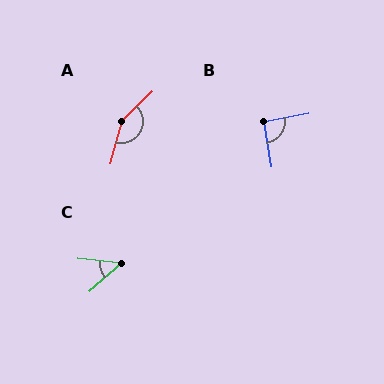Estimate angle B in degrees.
Approximately 92 degrees.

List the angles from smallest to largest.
C (47°), B (92°), A (151°).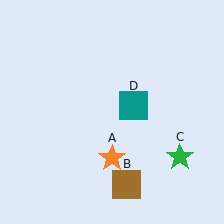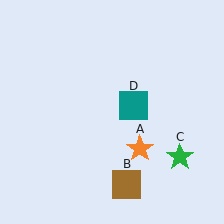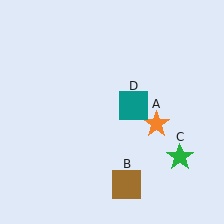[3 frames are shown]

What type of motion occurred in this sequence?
The orange star (object A) rotated counterclockwise around the center of the scene.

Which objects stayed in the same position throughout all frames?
Brown square (object B) and green star (object C) and teal square (object D) remained stationary.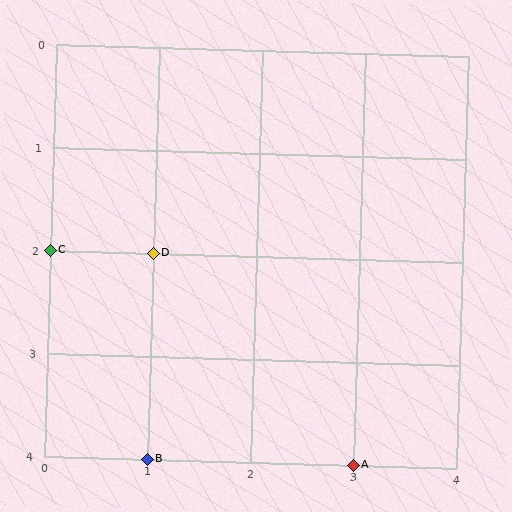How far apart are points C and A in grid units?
Points C and A are 3 columns and 2 rows apart (about 3.6 grid units diagonally).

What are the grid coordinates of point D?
Point D is at grid coordinates (1, 2).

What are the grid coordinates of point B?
Point B is at grid coordinates (1, 4).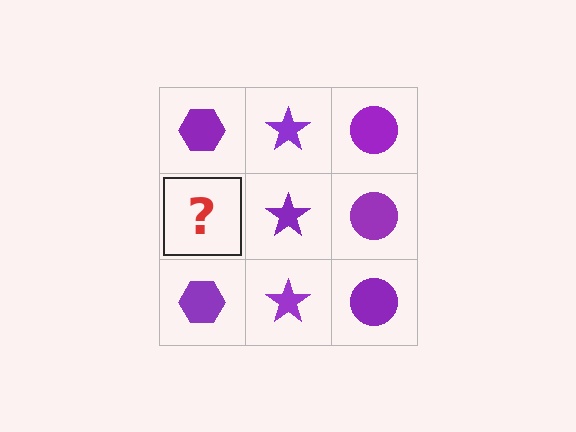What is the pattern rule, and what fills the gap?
The rule is that each column has a consistent shape. The gap should be filled with a purple hexagon.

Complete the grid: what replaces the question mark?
The question mark should be replaced with a purple hexagon.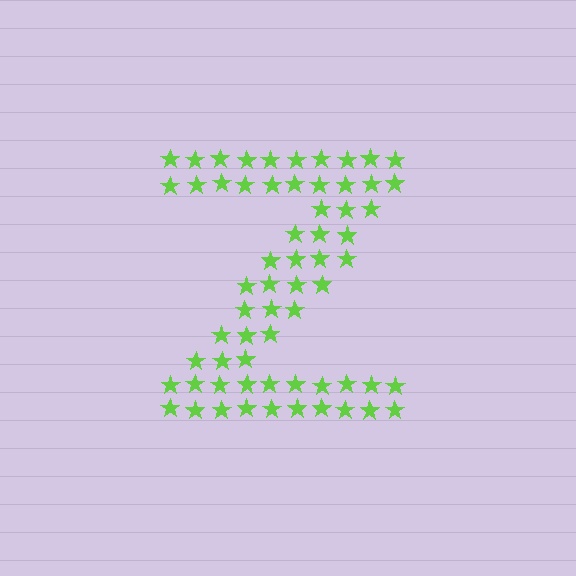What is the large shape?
The large shape is the letter Z.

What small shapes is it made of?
It is made of small stars.